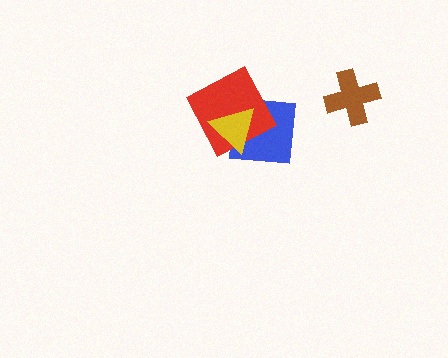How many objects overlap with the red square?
2 objects overlap with the red square.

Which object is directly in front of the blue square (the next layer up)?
The red square is directly in front of the blue square.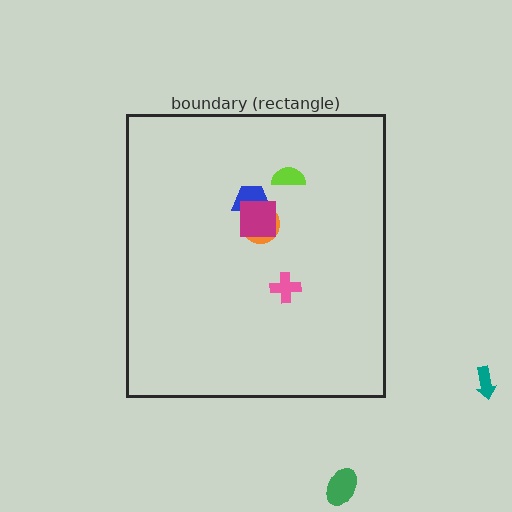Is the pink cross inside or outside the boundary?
Inside.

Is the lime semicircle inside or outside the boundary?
Inside.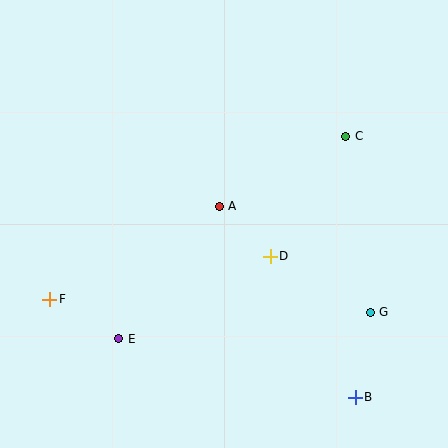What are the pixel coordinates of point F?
Point F is at (50, 299).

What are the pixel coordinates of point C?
Point C is at (346, 136).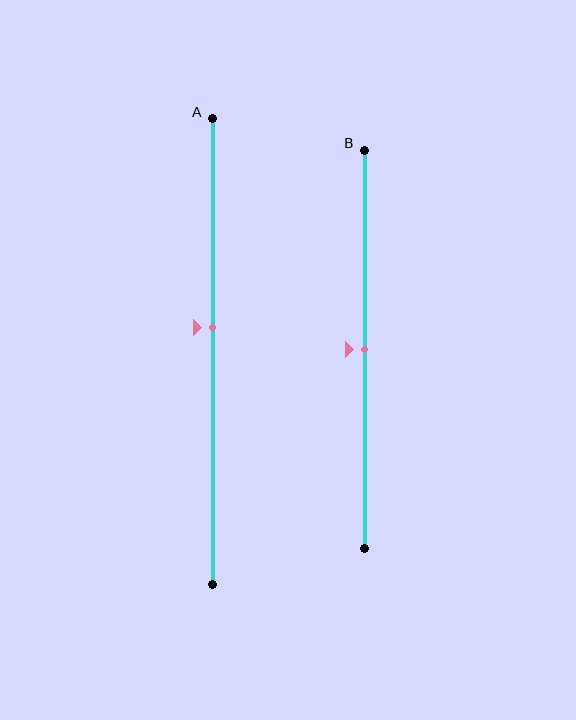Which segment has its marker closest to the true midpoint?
Segment B has its marker closest to the true midpoint.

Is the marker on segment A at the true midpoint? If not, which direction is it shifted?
No, the marker on segment A is shifted upward by about 5% of the segment length.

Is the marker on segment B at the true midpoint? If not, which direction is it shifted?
Yes, the marker on segment B is at the true midpoint.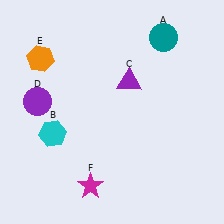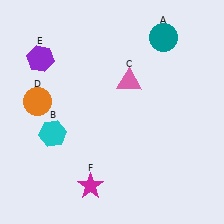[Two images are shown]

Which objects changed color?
C changed from purple to pink. D changed from purple to orange. E changed from orange to purple.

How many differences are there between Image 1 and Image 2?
There are 3 differences between the two images.